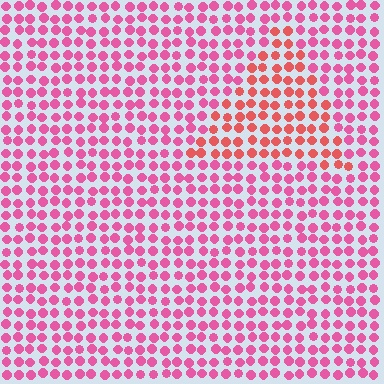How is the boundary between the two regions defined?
The boundary is defined purely by a slight shift in hue (about 30 degrees). Spacing, size, and orientation are identical on both sides.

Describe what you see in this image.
The image is filled with small pink elements in a uniform arrangement. A triangle-shaped region is visible where the elements are tinted to a slightly different hue, forming a subtle color boundary.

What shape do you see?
I see a triangle.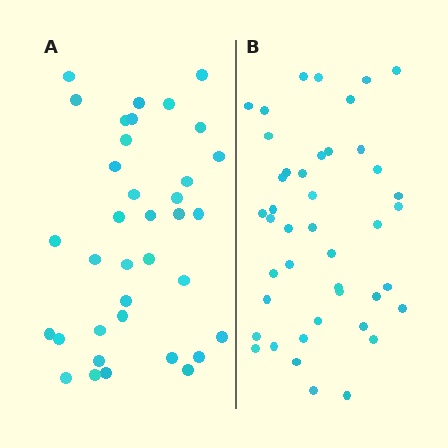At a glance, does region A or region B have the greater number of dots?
Region B (the right region) has more dots.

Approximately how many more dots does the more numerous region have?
Region B has roughly 8 or so more dots than region A.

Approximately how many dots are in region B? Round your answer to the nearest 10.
About 40 dots. (The exact count is 43, which rounds to 40.)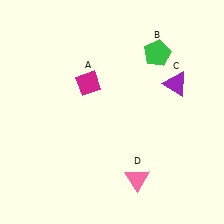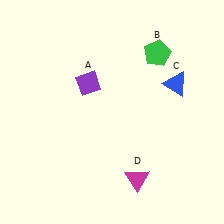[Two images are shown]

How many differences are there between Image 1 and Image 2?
There are 3 differences between the two images.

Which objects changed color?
A changed from magenta to purple. C changed from purple to blue. D changed from pink to magenta.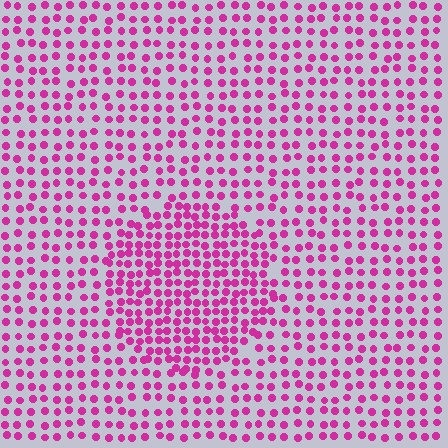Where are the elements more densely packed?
The elements are more densely packed inside the circle boundary.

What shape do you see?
I see a circle.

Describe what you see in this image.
The image contains small magenta elements arranged at two different densities. A circle-shaped region is visible where the elements are more densely packed than the surrounding area.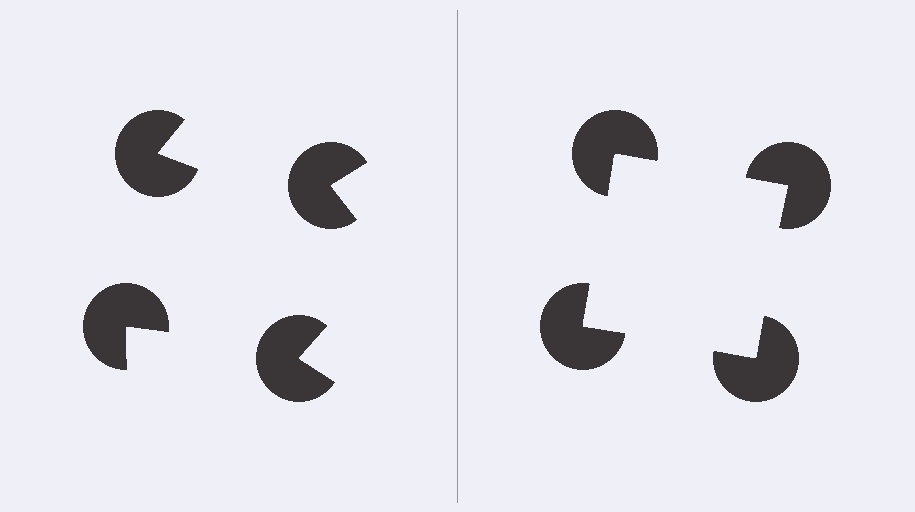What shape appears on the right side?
An illusory square.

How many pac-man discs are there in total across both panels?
8 — 4 on each side.